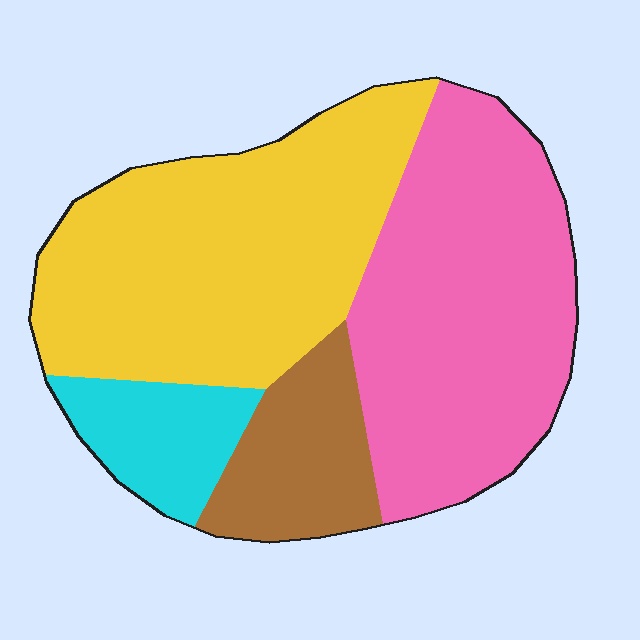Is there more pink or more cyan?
Pink.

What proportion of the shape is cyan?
Cyan covers 10% of the shape.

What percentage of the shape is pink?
Pink takes up about three eighths (3/8) of the shape.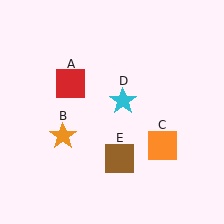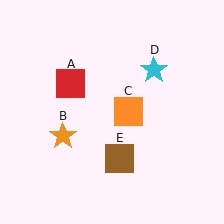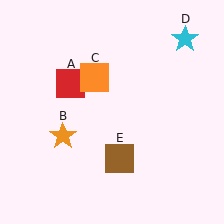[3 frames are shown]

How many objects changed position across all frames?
2 objects changed position: orange square (object C), cyan star (object D).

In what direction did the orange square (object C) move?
The orange square (object C) moved up and to the left.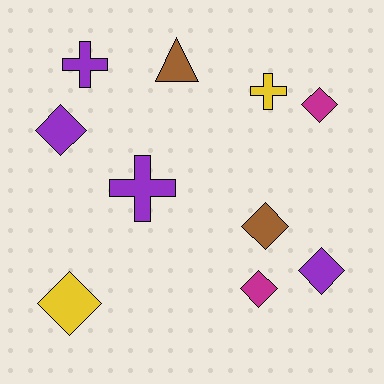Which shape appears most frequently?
Diamond, with 6 objects.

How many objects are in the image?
There are 10 objects.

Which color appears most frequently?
Purple, with 4 objects.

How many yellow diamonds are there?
There is 1 yellow diamond.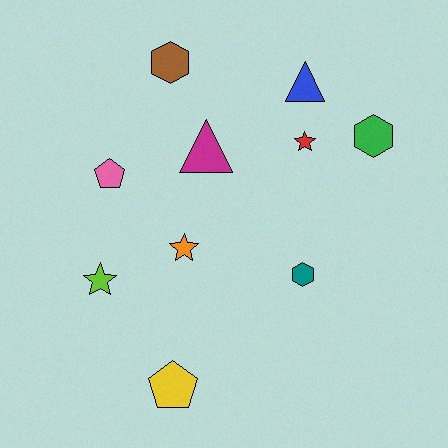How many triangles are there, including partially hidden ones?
There are 2 triangles.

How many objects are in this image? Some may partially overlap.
There are 10 objects.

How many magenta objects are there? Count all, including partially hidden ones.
There is 1 magenta object.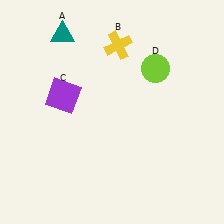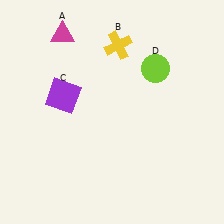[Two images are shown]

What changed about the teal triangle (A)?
In Image 1, A is teal. In Image 2, it changed to magenta.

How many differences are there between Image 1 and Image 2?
There is 1 difference between the two images.